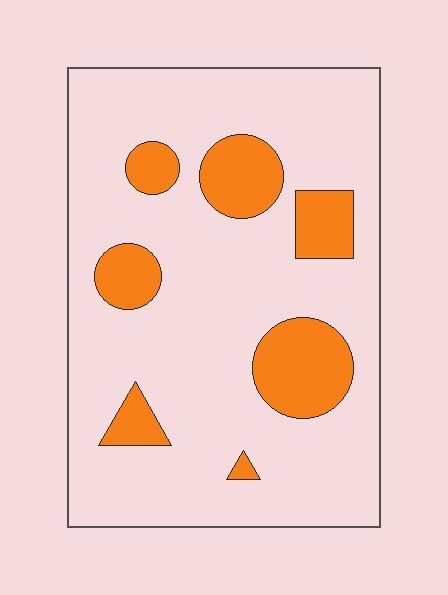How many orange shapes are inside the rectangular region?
7.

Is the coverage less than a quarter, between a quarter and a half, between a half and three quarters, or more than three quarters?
Less than a quarter.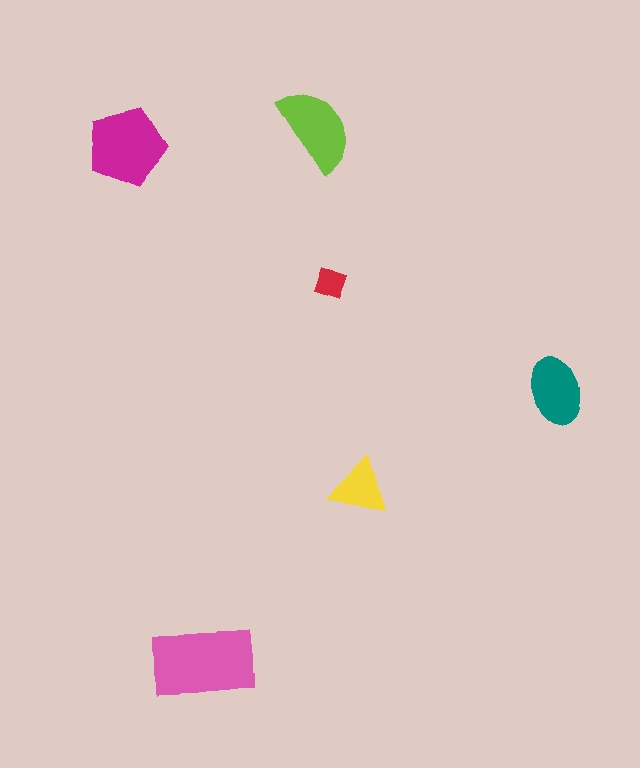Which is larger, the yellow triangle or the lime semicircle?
The lime semicircle.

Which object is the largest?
The pink rectangle.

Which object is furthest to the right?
The teal ellipse is rightmost.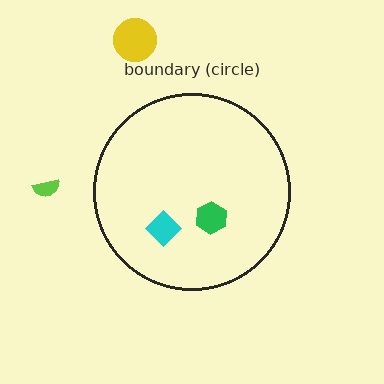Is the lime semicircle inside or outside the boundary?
Outside.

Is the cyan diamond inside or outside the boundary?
Inside.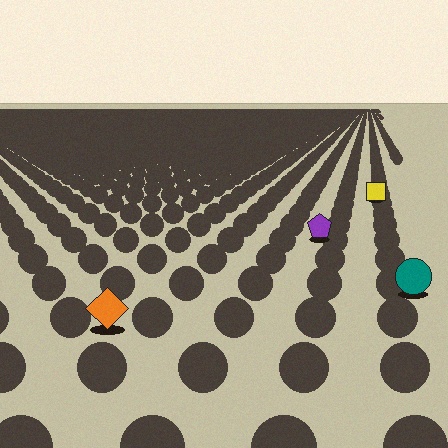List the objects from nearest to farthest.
From nearest to farthest: the orange diamond, the teal circle, the purple pentagon, the yellow square.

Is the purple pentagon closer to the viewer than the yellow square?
Yes. The purple pentagon is closer — you can tell from the texture gradient: the ground texture is coarser near it.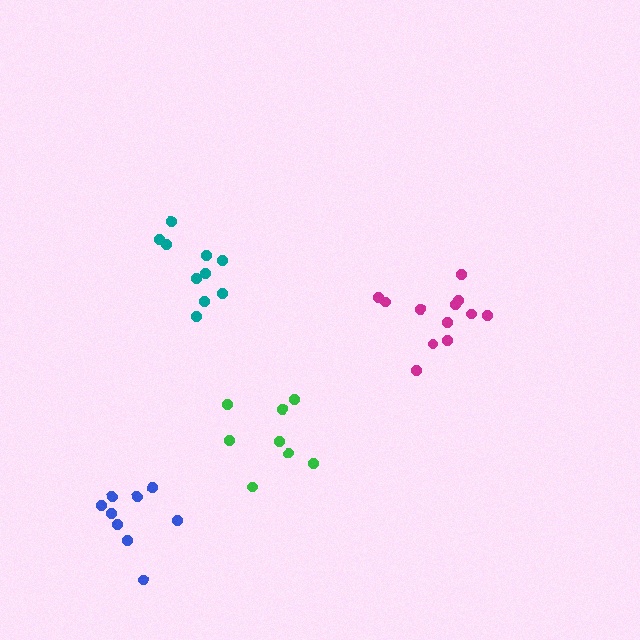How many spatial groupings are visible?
There are 4 spatial groupings.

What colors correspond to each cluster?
The clusters are colored: magenta, blue, green, teal.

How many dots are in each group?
Group 1: 12 dots, Group 2: 9 dots, Group 3: 8 dots, Group 4: 10 dots (39 total).